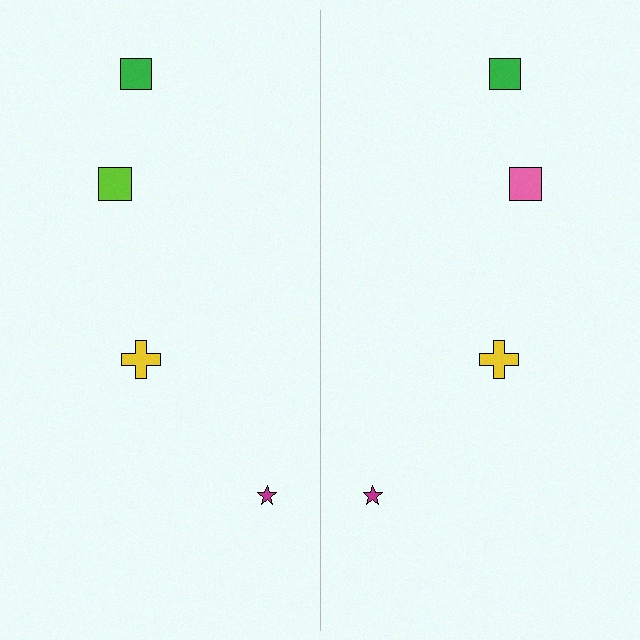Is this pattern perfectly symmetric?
No, the pattern is not perfectly symmetric. The pink square on the right side breaks the symmetry — its mirror counterpart is lime.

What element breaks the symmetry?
The pink square on the right side breaks the symmetry — its mirror counterpart is lime.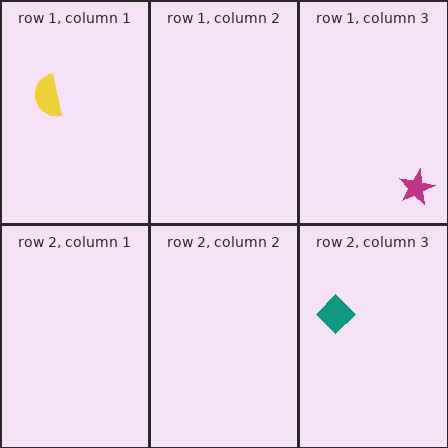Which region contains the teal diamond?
The row 2, column 3 region.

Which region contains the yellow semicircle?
The row 1, column 1 region.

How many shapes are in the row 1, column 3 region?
1.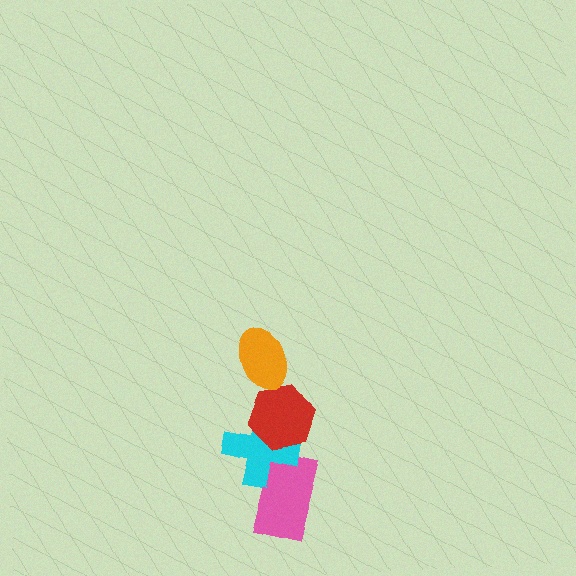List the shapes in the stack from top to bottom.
From top to bottom: the orange ellipse, the red hexagon, the cyan cross, the pink rectangle.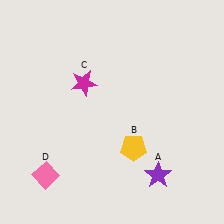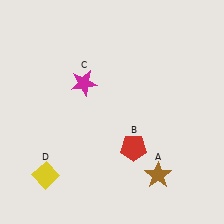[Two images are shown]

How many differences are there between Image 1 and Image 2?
There are 3 differences between the two images.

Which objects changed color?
A changed from purple to brown. B changed from yellow to red. D changed from pink to yellow.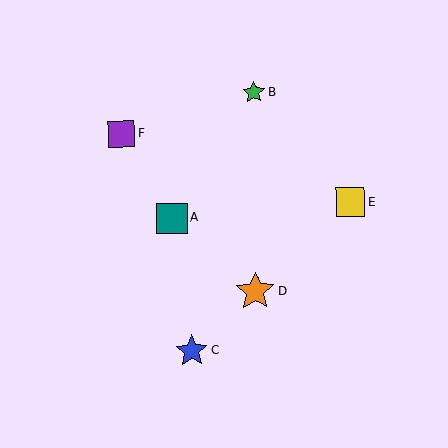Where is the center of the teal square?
The center of the teal square is at (172, 218).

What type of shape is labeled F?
Shape F is a purple square.